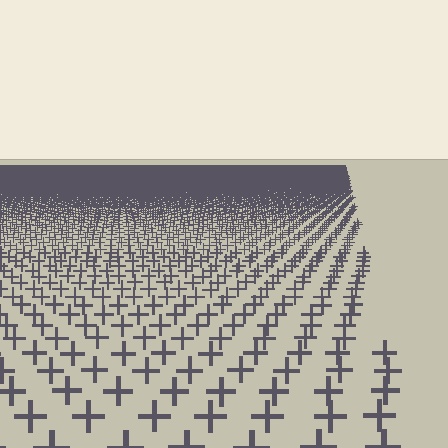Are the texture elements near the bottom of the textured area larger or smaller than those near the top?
Larger. Near the bottom, elements are closer to the viewer and appear at a bigger on-screen size.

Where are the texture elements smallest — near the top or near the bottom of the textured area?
Near the top.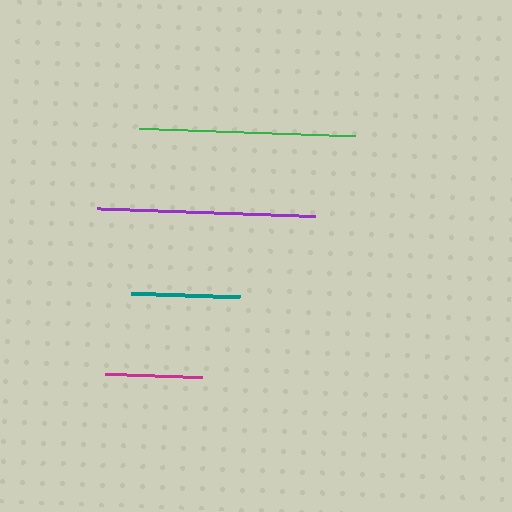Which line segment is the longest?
The purple line is the longest at approximately 220 pixels.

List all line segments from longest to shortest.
From longest to shortest: purple, green, teal, magenta.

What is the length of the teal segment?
The teal segment is approximately 109 pixels long.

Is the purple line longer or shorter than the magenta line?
The purple line is longer than the magenta line.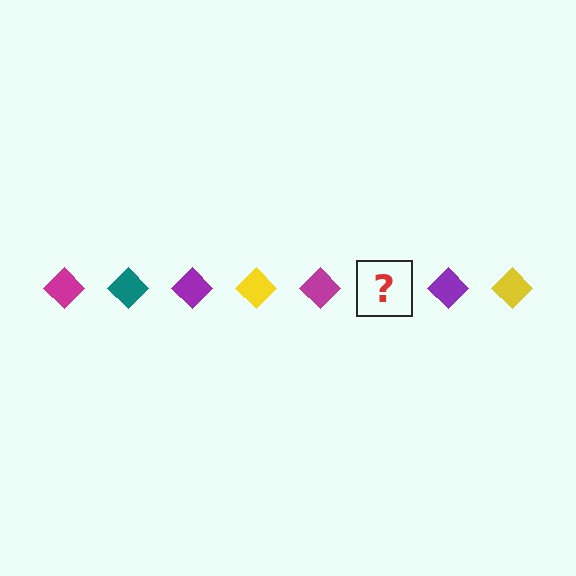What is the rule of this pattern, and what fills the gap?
The rule is that the pattern cycles through magenta, teal, purple, yellow diamonds. The gap should be filled with a teal diamond.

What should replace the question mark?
The question mark should be replaced with a teal diamond.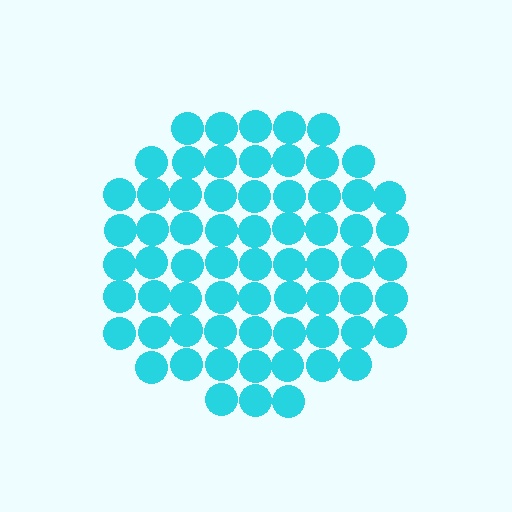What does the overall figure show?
The overall figure shows a circle.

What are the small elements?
The small elements are circles.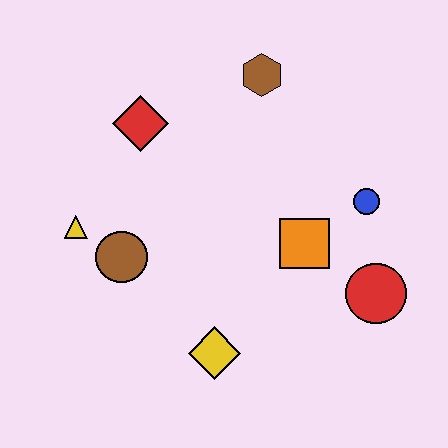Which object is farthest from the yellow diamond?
The brown hexagon is farthest from the yellow diamond.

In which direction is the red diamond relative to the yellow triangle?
The red diamond is above the yellow triangle.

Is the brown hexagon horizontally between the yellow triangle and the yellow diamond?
No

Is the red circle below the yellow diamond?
No